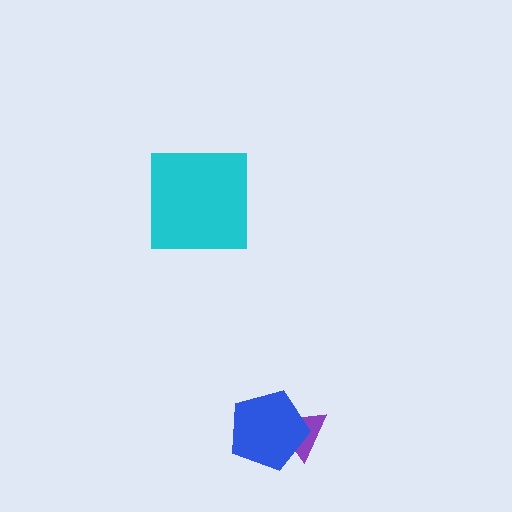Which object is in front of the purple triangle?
The blue pentagon is in front of the purple triangle.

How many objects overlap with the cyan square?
0 objects overlap with the cyan square.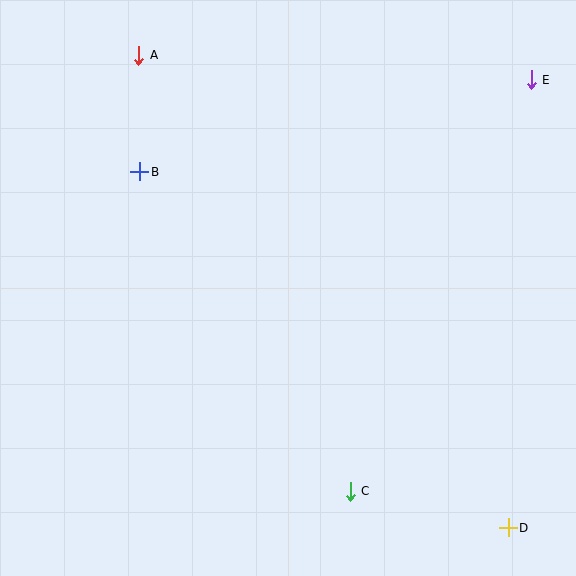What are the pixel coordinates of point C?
Point C is at (350, 491).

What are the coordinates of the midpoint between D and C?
The midpoint between D and C is at (429, 510).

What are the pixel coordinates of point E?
Point E is at (531, 80).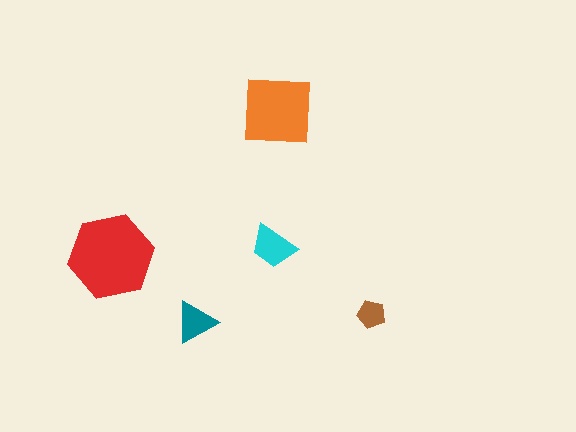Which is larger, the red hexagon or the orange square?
The red hexagon.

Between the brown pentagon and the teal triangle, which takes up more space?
The teal triangle.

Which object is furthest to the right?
The brown pentagon is rightmost.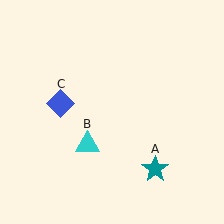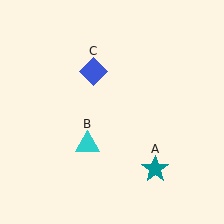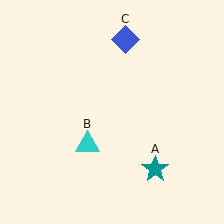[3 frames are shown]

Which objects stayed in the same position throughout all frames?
Teal star (object A) and cyan triangle (object B) remained stationary.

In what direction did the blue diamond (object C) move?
The blue diamond (object C) moved up and to the right.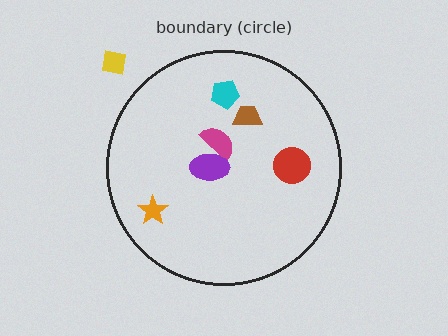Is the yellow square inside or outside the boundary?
Outside.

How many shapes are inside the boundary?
6 inside, 1 outside.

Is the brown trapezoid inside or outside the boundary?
Inside.